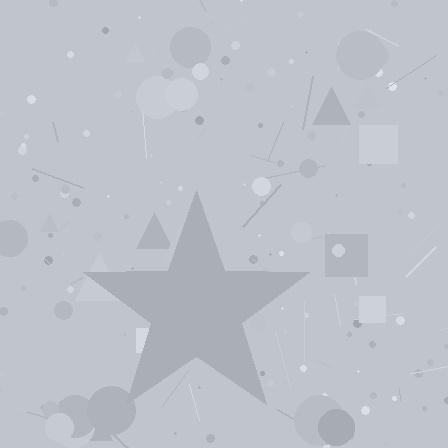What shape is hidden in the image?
A star is hidden in the image.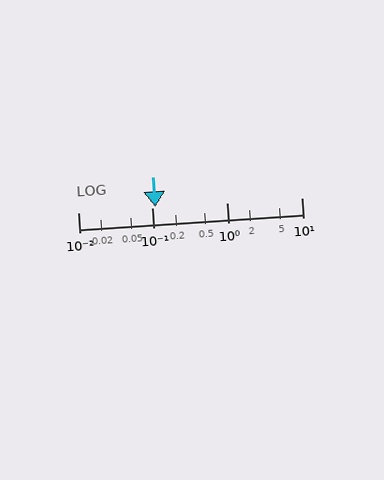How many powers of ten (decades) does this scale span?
The scale spans 3 decades, from 0.01 to 10.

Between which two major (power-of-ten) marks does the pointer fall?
The pointer is between 0.1 and 1.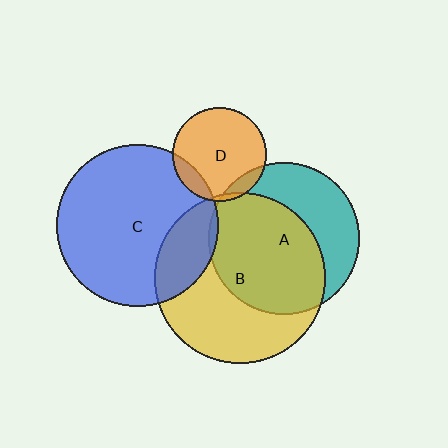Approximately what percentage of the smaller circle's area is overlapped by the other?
Approximately 10%.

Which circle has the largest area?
Circle B (yellow).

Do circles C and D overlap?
Yes.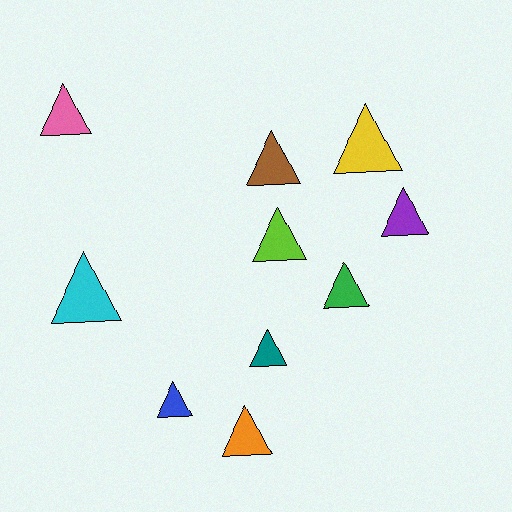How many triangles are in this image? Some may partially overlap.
There are 10 triangles.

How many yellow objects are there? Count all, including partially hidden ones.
There is 1 yellow object.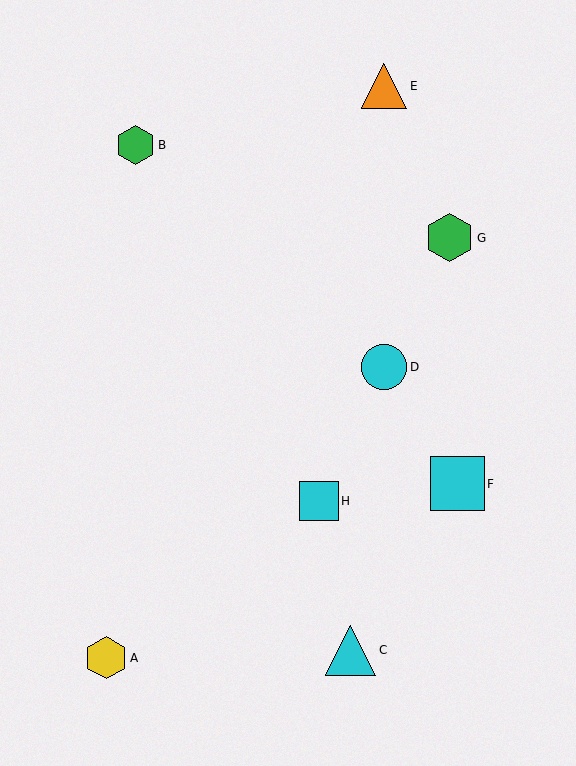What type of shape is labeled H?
Shape H is a cyan square.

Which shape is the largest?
The cyan square (labeled F) is the largest.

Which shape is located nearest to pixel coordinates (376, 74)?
The orange triangle (labeled E) at (384, 86) is nearest to that location.